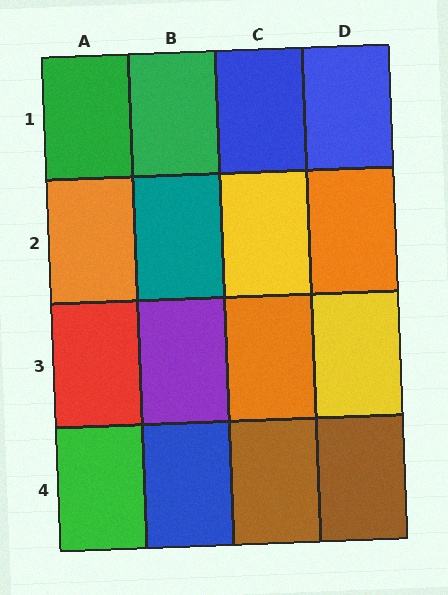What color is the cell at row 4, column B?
Blue.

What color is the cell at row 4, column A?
Green.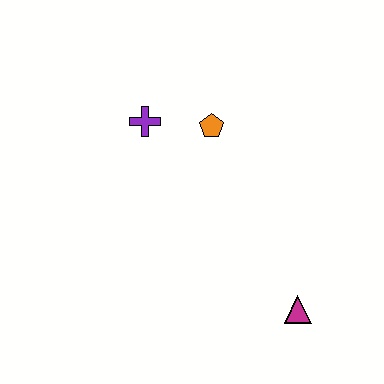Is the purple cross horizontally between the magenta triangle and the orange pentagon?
No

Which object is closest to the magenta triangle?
The orange pentagon is closest to the magenta triangle.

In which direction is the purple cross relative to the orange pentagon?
The purple cross is to the left of the orange pentagon.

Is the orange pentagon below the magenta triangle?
No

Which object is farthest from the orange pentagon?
The magenta triangle is farthest from the orange pentagon.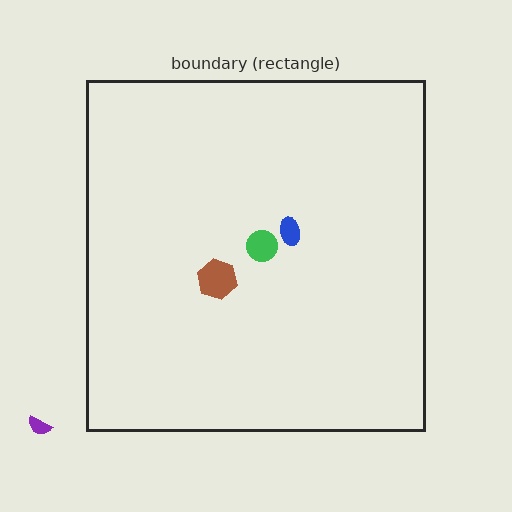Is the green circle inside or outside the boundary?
Inside.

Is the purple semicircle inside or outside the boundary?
Outside.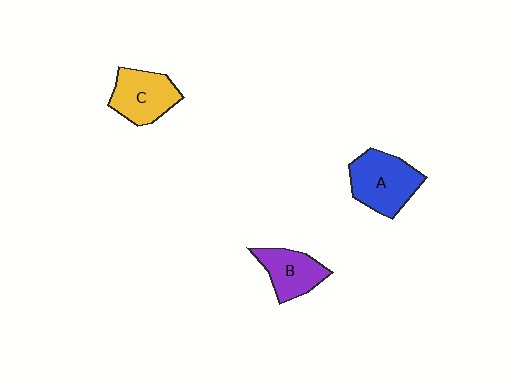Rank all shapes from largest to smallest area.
From largest to smallest: A (blue), C (yellow), B (purple).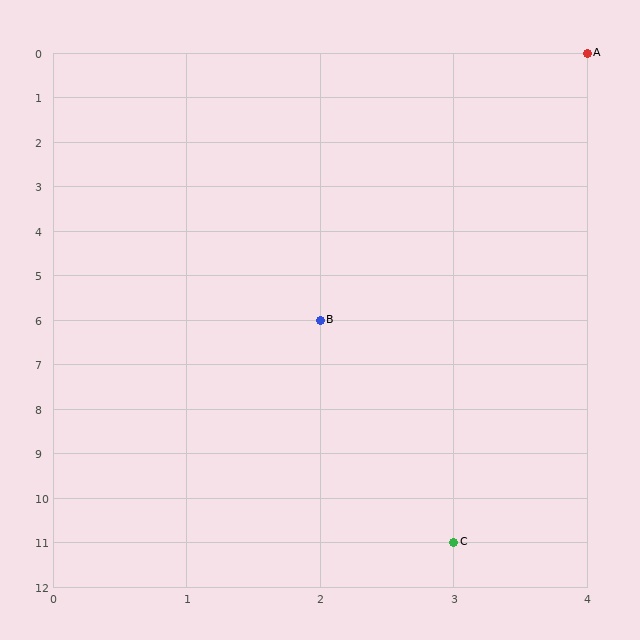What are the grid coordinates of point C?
Point C is at grid coordinates (3, 11).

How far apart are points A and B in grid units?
Points A and B are 2 columns and 6 rows apart (about 6.3 grid units diagonally).